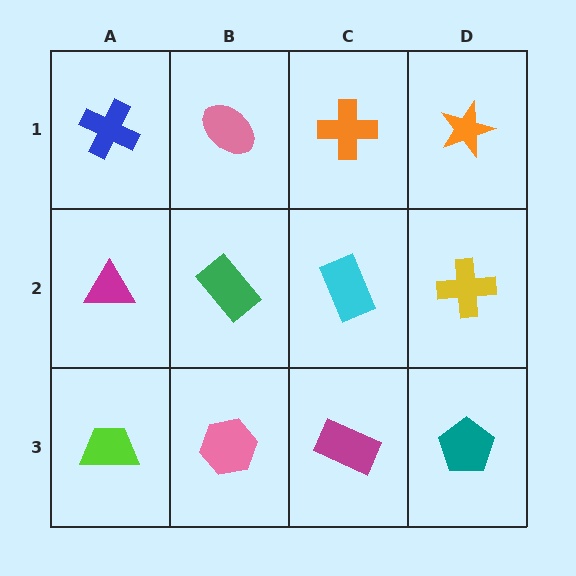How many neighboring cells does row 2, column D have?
3.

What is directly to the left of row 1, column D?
An orange cross.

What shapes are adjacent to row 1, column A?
A magenta triangle (row 2, column A), a pink ellipse (row 1, column B).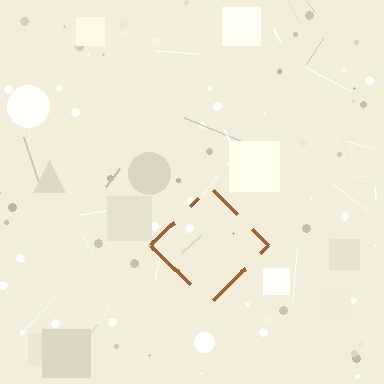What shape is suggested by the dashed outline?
The dashed outline suggests a diamond.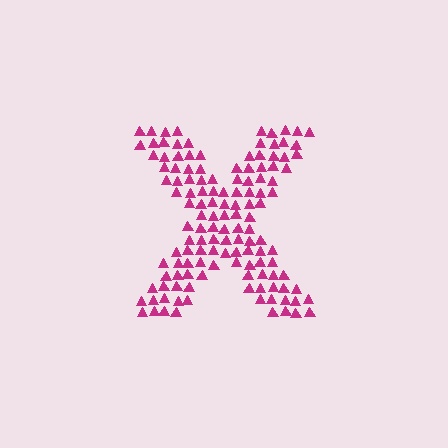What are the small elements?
The small elements are triangles.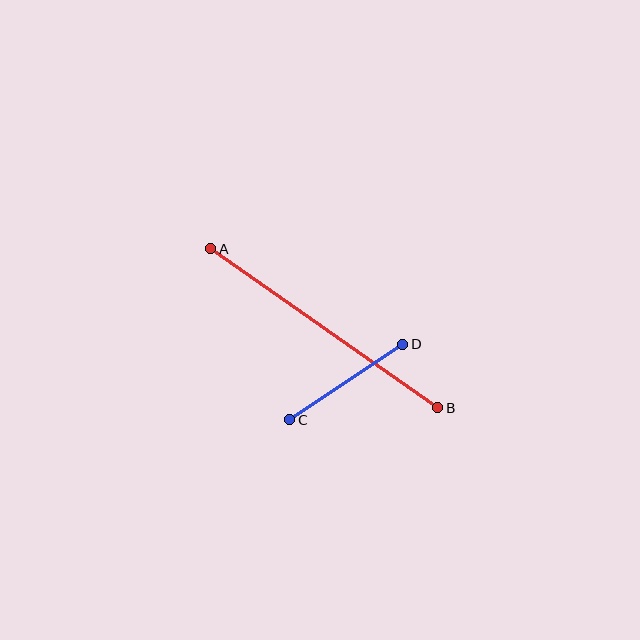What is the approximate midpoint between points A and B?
The midpoint is at approximately (324, 328) pixels.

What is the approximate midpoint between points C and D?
The midpoint is at approximately (346, 382) pixels.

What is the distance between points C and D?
The distance is approximately 136 pixels.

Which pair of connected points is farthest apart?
Points A and B are farthest apart.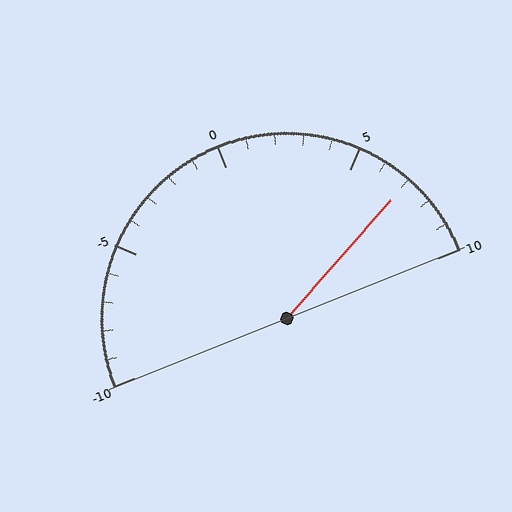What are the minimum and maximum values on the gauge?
The gauge ranges from -10 to 10.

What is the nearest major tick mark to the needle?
The nearest major tick mark is 5.